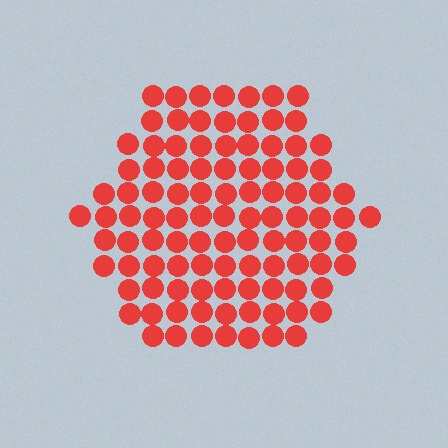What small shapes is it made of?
It is made of small circles.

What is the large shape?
The large shape is a hexagon.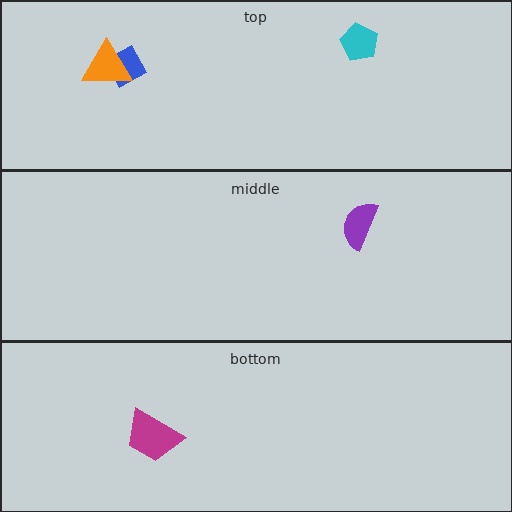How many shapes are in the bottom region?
1.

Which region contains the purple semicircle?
The middle region.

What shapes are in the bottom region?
The magenta trapezoid.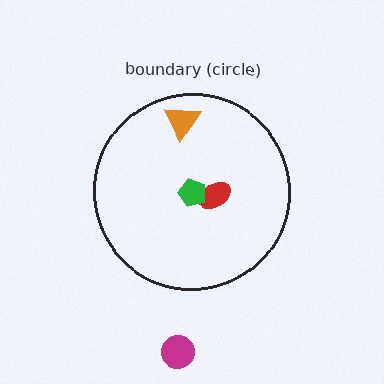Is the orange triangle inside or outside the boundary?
Inside.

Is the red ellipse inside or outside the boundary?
Inside.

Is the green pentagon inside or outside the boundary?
Inside.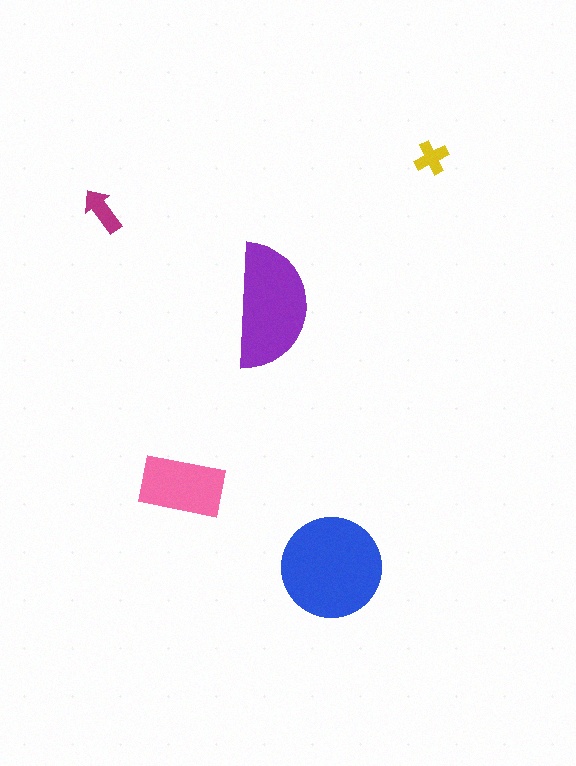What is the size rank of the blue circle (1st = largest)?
1st.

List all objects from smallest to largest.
The yellow cross, the magenta arrow, the pink rectangle, the purple semicircle, the blue circle.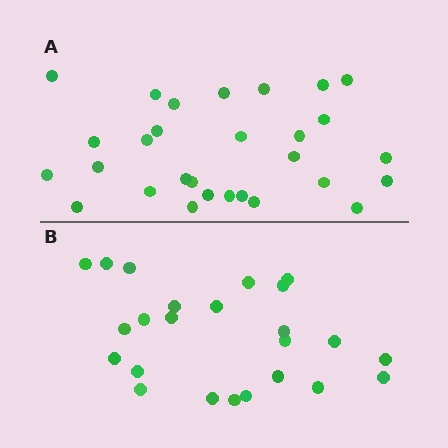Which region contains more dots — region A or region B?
Region A (the top region) has more dots.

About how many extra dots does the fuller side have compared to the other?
Region A has about 5 more dots than region B.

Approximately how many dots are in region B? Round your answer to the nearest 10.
About 20 dots. (The exact count is 24, which rounds to 20.)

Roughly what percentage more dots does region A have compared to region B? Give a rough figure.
About 20% more.